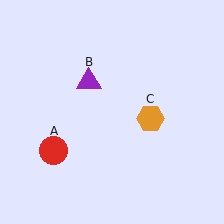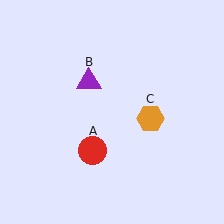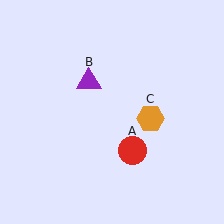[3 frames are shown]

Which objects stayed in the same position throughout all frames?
Purple triangle (object B) and orange hexagon (object C) remained stationary.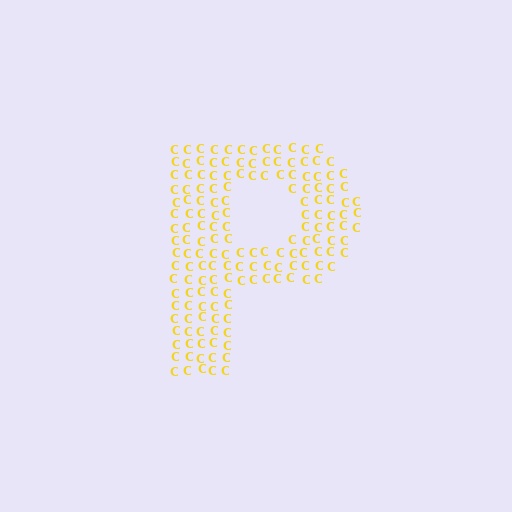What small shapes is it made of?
It is made of small letter C's.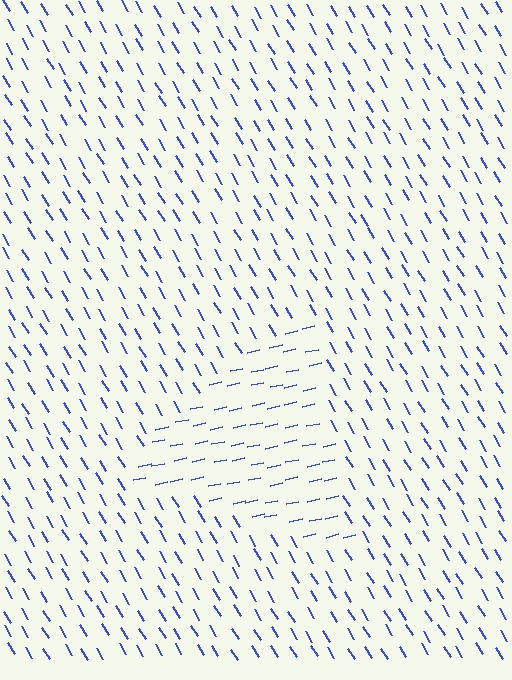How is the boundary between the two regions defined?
The boundary is defined purely by a change in line orientation (approximately 72 degrees difference). All lines are the same color and thickness.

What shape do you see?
I see a triangle.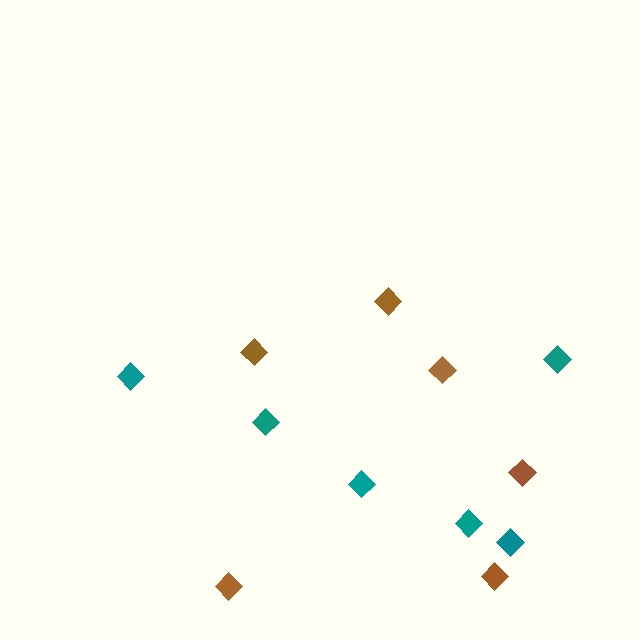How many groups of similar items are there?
There are 2 groups: one group of brown diamonds (6) and one group of teal diamonds (6).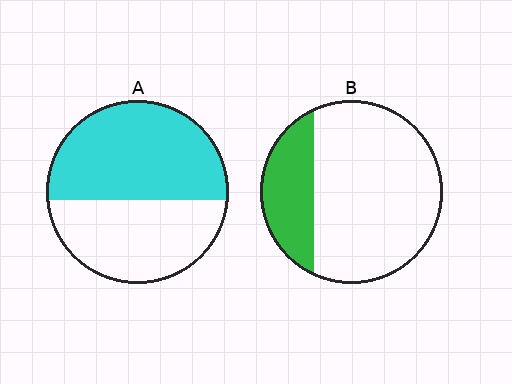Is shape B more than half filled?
No.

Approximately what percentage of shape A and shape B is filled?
A is approximately 55% and B is approximately 25%.